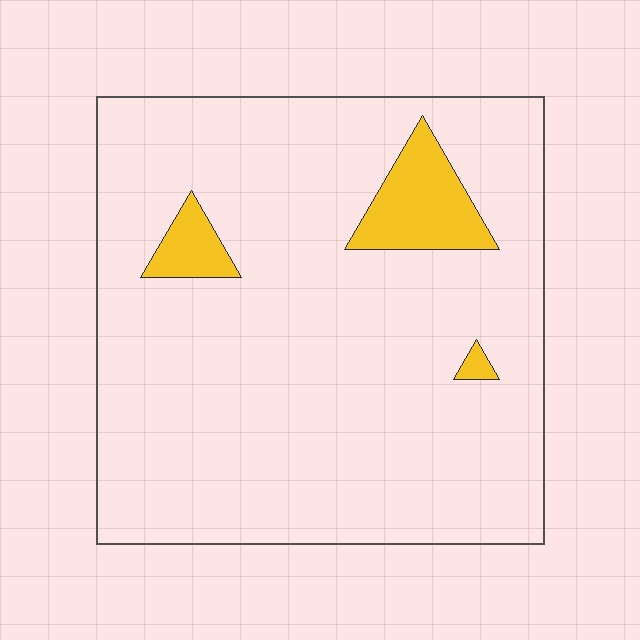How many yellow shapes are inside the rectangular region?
3.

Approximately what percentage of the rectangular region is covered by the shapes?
Approximately 10%.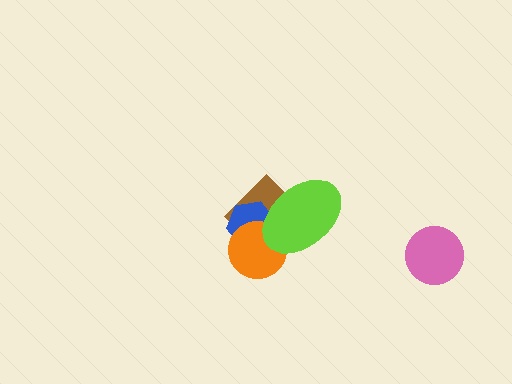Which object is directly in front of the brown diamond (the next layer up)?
The blue hexagon is directly in front of the brown diamond.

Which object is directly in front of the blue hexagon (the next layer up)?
The orange circle is directly in front of the blue hexagon.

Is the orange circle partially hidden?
Yes, it is partially covered by another shape.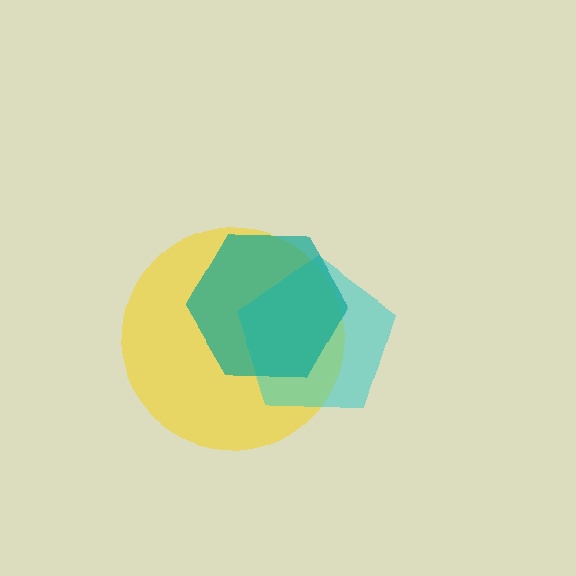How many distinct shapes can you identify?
There are 3 distinct shapes: a yellow circle, a cyan pentagon, a teal hexagon.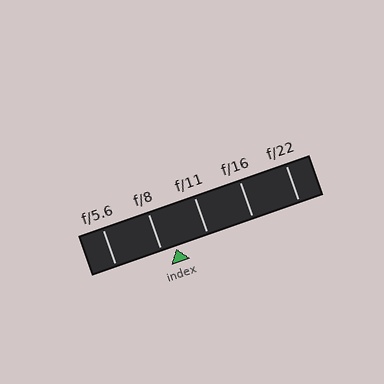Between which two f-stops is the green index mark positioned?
The index mark is between f/8 and f/11.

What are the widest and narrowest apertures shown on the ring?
The widest aperture shown is f/5.6 and the narrowest is f/22.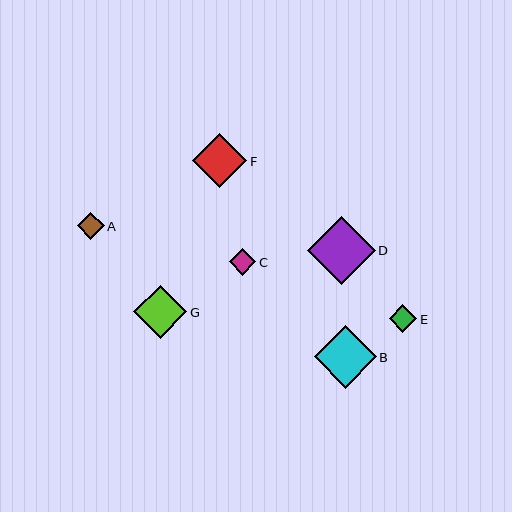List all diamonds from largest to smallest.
From largest to smallest: D, B, F, G, E, A, C.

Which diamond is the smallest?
Diamond C is the smallest with a size of approximately 26 pixels.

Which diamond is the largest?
Diamond D is the largest with a size of approximately 68 pixels.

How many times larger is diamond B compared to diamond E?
Diamond B is approximately 2.3 times the size of diamond E.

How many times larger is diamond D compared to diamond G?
Diamond D is approximately 1.3 times the size of diamond G.